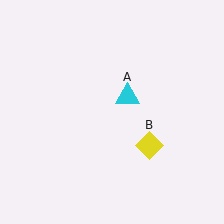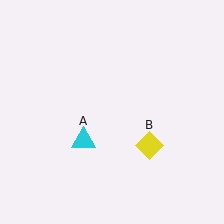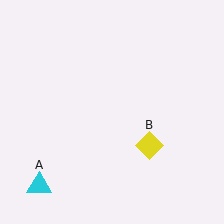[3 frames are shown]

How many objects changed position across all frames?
1 object changed position: cyan triangle (object A).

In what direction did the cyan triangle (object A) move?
The cyan triangle (object A) moved down and to the left.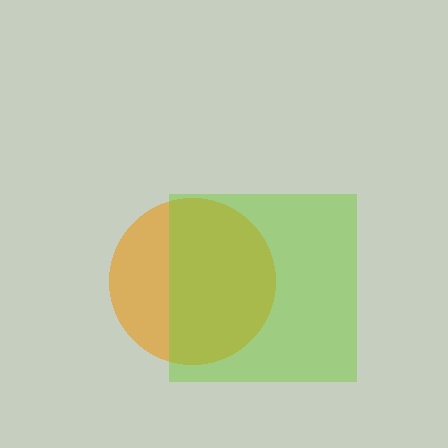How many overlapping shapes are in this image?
There are 2 overlapping shapes in the image.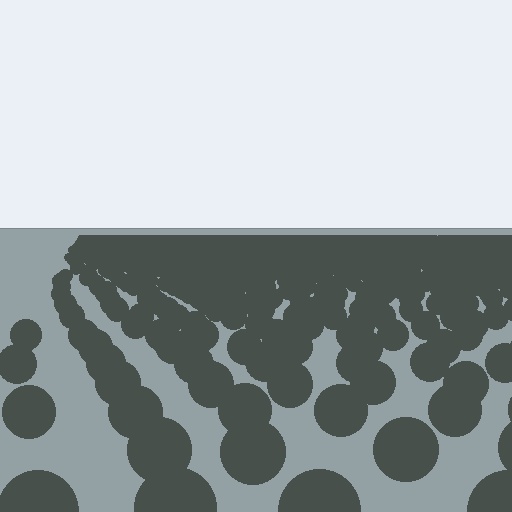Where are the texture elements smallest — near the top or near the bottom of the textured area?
Near the top.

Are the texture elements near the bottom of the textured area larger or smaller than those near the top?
Larger. Near the bottom, elements are closer to the viewer and appear at a bigger on-screen size.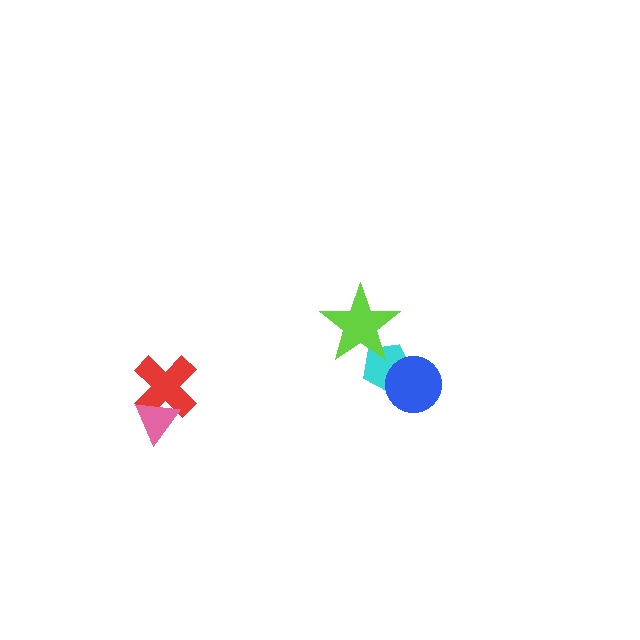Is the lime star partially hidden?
No, no other shape covers it.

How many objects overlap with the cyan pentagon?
2 objects overlap with the cyan pentagon.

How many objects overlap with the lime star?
1 object overlaps with the lime star.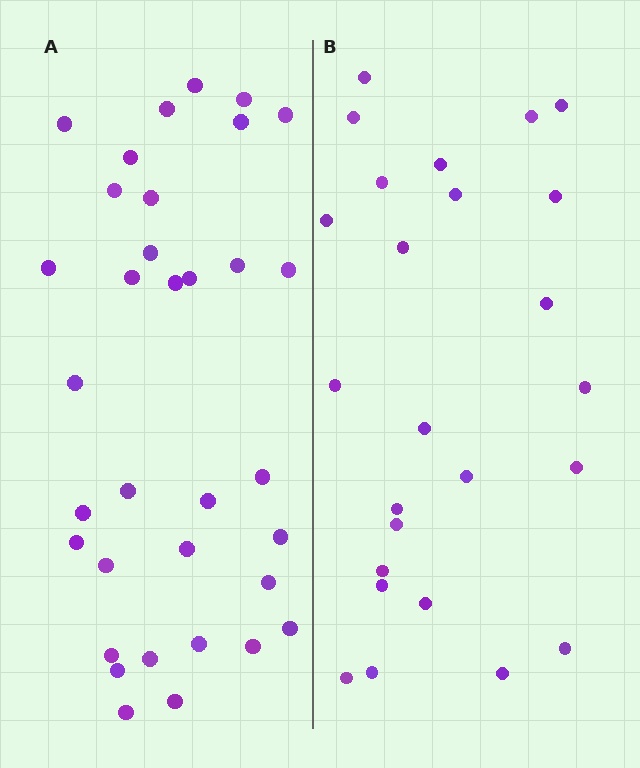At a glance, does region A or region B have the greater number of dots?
Region A (the left region) has more dots.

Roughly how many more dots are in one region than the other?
Region A has roughly 8 or so more dots than region B.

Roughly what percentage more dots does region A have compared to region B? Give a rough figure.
About 35% more.